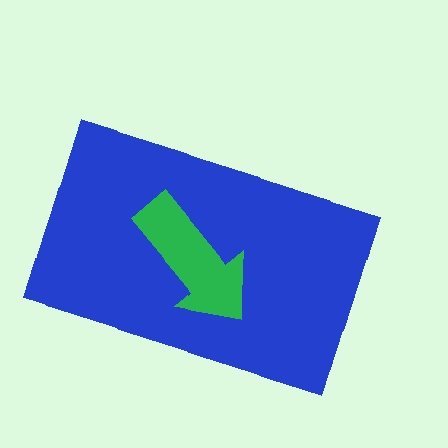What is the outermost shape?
The blue rectangle.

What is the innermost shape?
The green arrow.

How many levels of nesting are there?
2.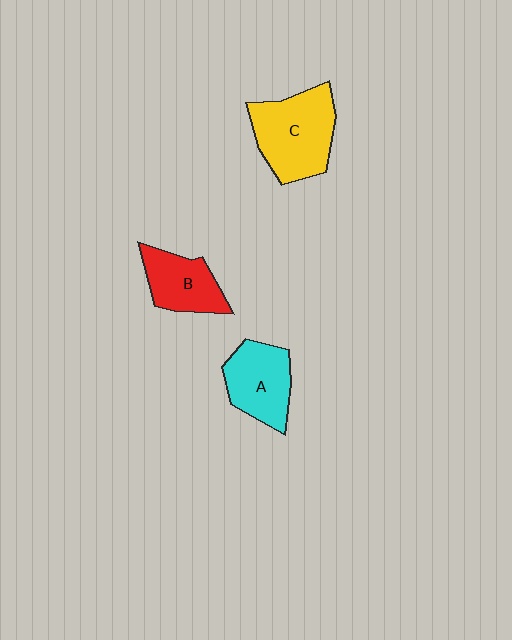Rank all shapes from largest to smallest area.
From largest to smallest: C (yellow), A (cyan), B (red).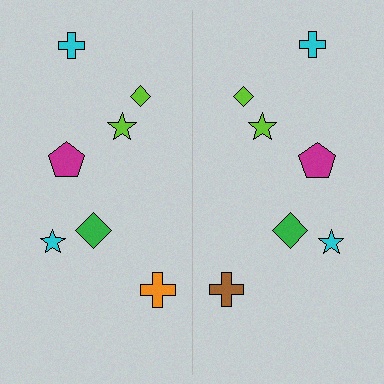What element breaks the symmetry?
The brown cross on the right side breaks the symmetry — its mirror counterpart is orange.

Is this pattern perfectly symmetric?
No, the pattern is not perfectly symmetric. The brown cross on the right side breaks the symmetry — its mirror counterpart is orange.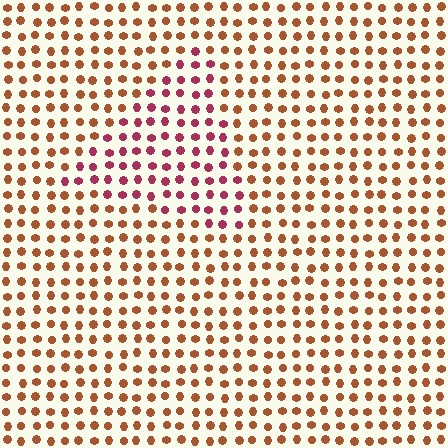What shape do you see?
I see a triangle.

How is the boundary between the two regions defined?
The boundary is defined purely by a slight shift in hue (about 41 degrees). Spacing, size, and orientation are identical on both sides.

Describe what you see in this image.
The image is filled with small brown elements in a uniform arrangement. A triangle-shaped region is visible where the elements are tinted to a slightly different hue, forming a subtle color boundary.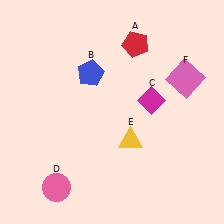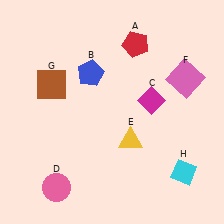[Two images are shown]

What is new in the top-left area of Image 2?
A brown square (G) was added in the top-left area of Image 2.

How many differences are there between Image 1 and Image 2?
There are 2 differences between the two images.